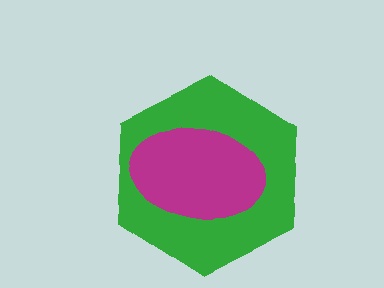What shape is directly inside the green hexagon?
The magenta ellipse.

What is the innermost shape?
The magenta ellipse.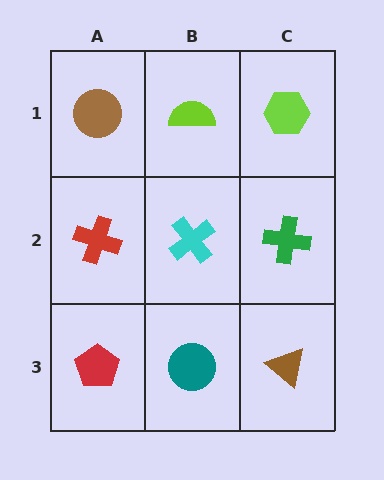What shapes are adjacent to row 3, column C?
A green cross (row 2, column C), a teal circle (row 3, column B).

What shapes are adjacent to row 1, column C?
A green cross (row 2, column C), a lime semicircle (row 1, column B).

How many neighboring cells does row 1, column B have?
3.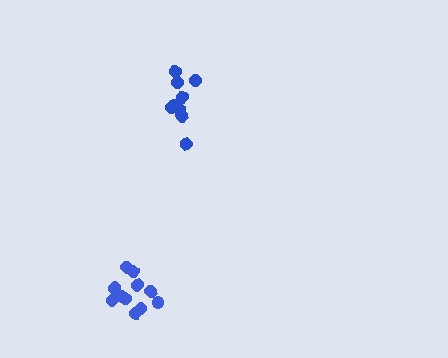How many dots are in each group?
Group 1: 11 dots, Group 2: 9 dots (20 total).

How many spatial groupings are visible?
There are 2 spatial groupings.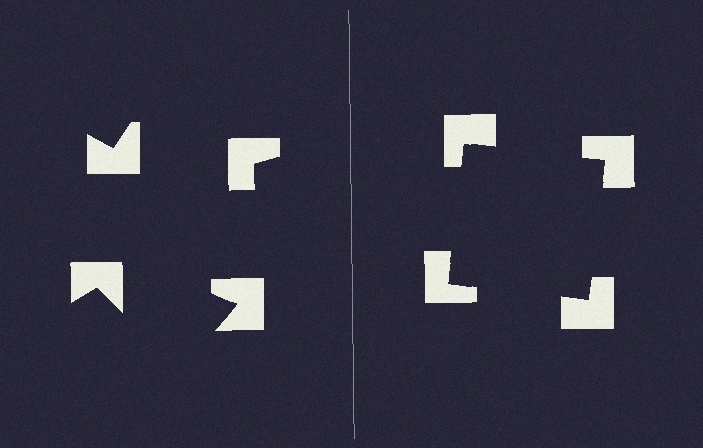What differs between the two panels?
The notched squares are positioned identically on both sides; only the wedge orientations differ. On the right they align to a square; on the left they are misaligned.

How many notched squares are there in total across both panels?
8 — 4 on each side.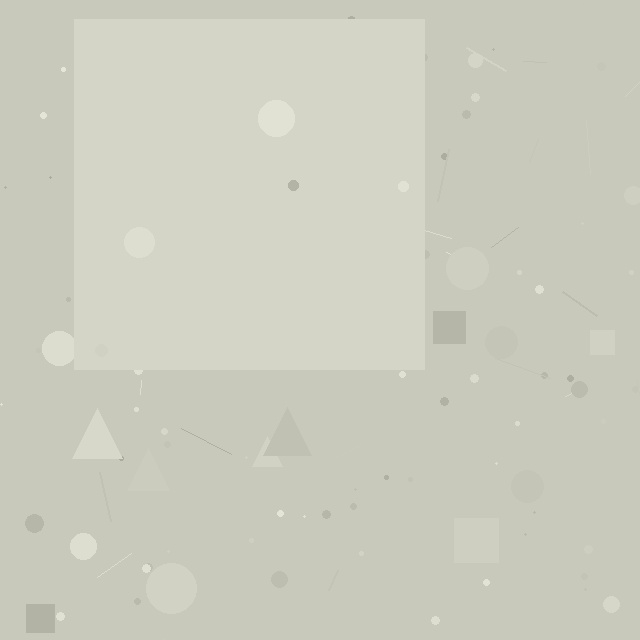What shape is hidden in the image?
A square is hidden in the image.